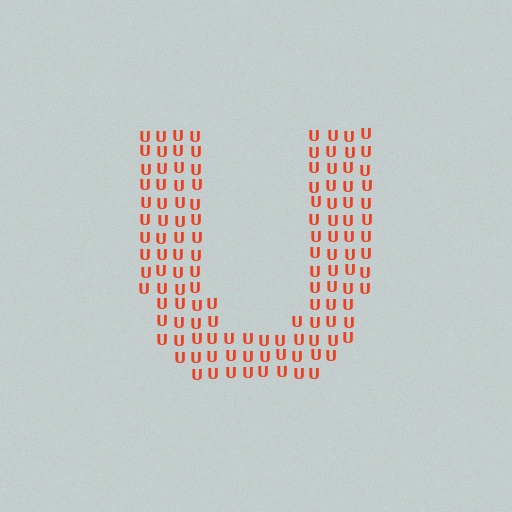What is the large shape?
The large shape is the letter U.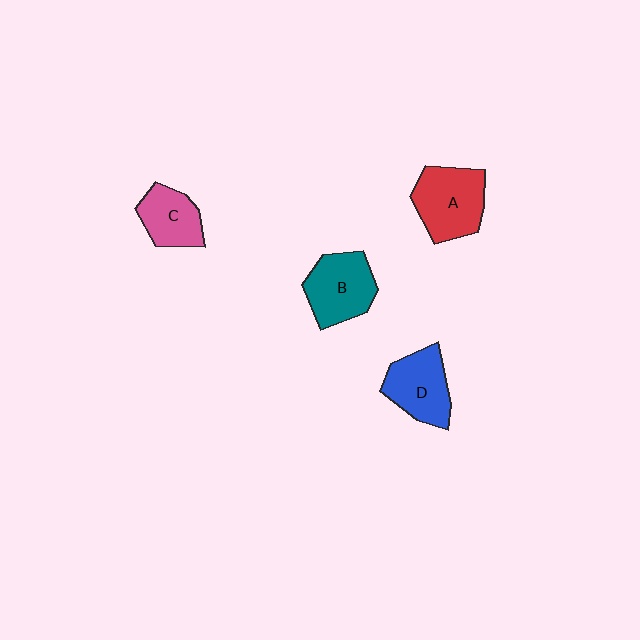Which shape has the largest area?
Shape A (red).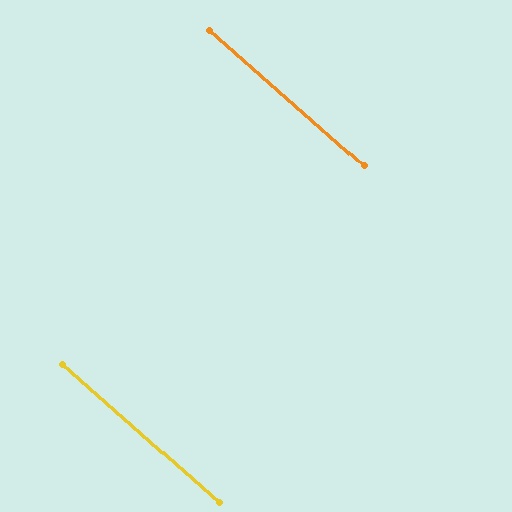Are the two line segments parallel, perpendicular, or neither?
Parallel — their directions differ by only 0.1°.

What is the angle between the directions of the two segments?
Approximately 0 degrees.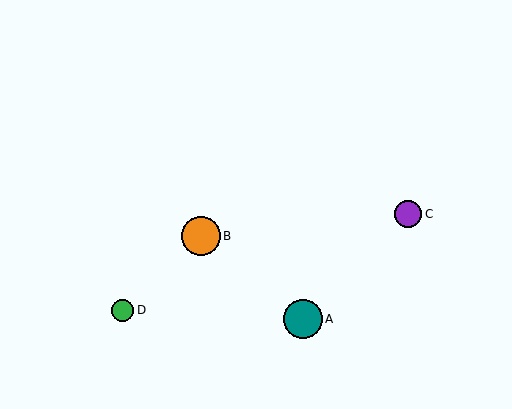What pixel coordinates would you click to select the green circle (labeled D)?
Click at (123, 310) to select the green circle D.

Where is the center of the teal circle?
The center of the teal circle is at (303, 319).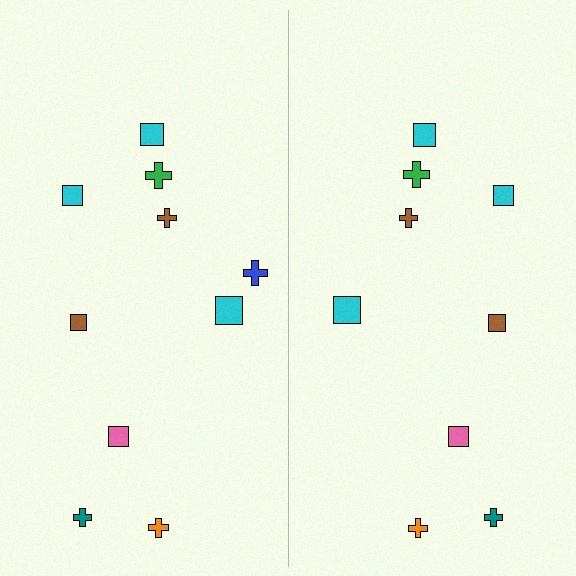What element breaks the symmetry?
A blue cross is missing from the right side.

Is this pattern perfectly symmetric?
No, the pattern is not perfectly symmetric. A blue cross is missing from the right side.